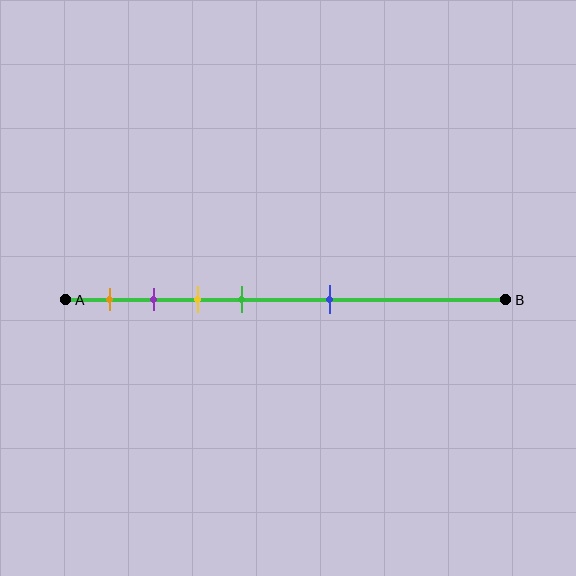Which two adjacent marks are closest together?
The purple and yellow marks are the closest adjacent pair.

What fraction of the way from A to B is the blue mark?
The blue mark is approximately 60% (0.6) of the way from A to B.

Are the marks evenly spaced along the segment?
No, the marks are not evenly spaced.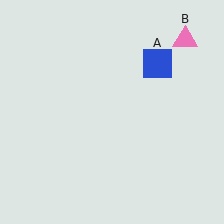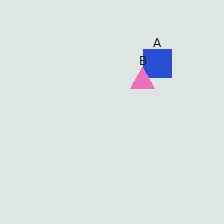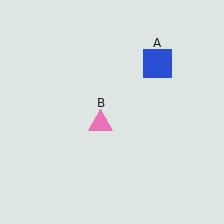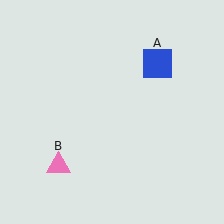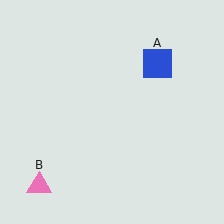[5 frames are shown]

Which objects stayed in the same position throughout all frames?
Blue square (object A) remained stationary.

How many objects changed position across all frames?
1 object changed position: pink triangle (object B).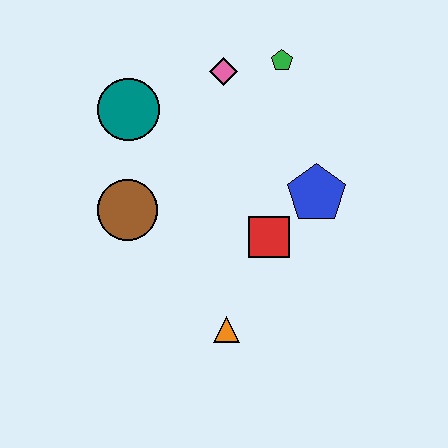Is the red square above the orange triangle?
Yes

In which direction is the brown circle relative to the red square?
The brown circle is to the left of the red square.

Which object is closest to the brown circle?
The teal circle is closest to the brown circle.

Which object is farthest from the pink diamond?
The orange triangle is farthest from the pink diamond.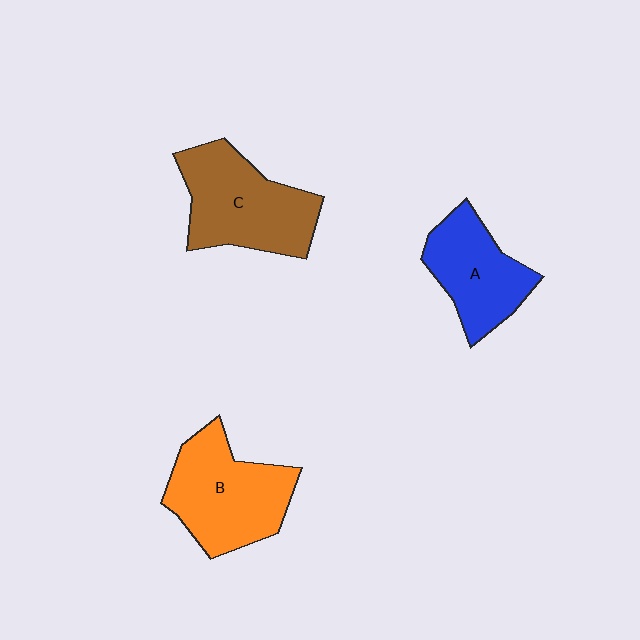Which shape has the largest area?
Shape C (brown).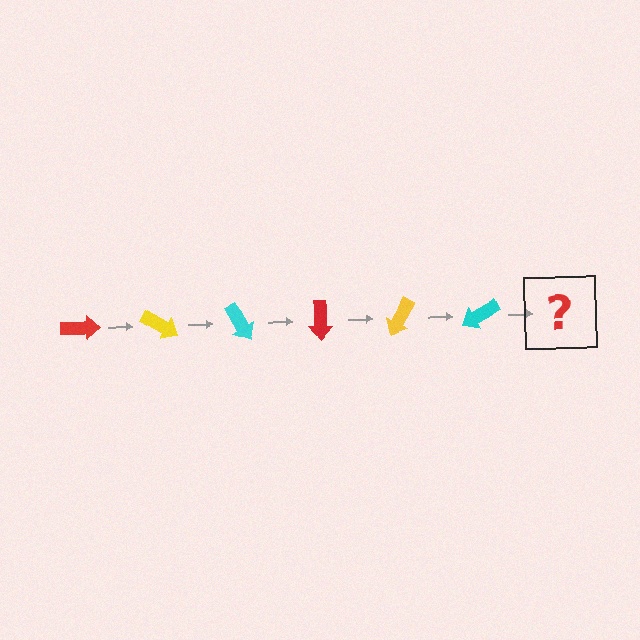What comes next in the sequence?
The next element should be a red arrow, rotated 180 degrees from the start.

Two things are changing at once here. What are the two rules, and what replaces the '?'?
The two rules are that it rotates 30 degrees each step and the color cycles through red, yellow, and cyan. The '?' should be a red arrow, rotated 180 degrees from the start.